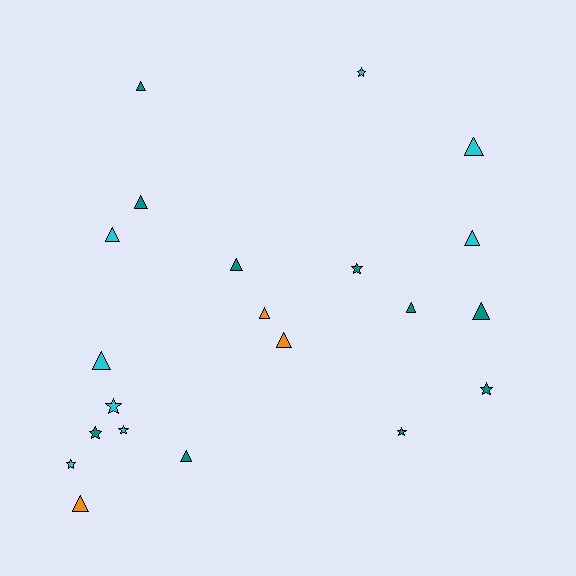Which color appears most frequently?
Teal, with 10 objects.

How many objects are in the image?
There are 21 objects.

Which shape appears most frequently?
Triangle, with 13 objects.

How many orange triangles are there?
There are 3 orange triangles.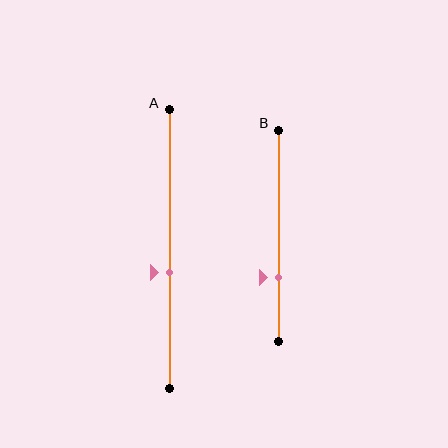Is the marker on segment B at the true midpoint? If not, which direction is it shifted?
No, the marker on segment B is shifted downward by about 20% of the segment length.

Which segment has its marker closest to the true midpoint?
Segment A has its marker closest to the true midpoint.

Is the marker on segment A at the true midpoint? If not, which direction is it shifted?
No, the marker on segment A is shifted downward by about 8% of the segment length.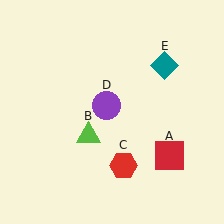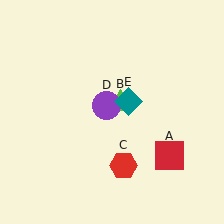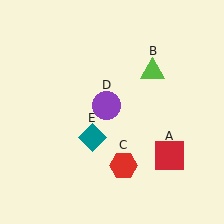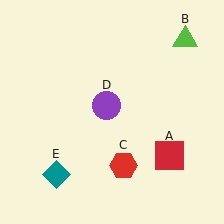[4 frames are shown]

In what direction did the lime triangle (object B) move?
The lime triangle (object B) moved up and to the right.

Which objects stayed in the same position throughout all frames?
Red square (object A) and red hexagon (object C) and purple circle (object D) remained stationary.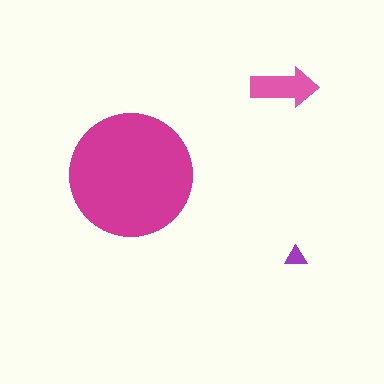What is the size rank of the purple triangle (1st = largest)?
3rd.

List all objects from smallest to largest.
The purple triangle, the pink arrow, the magenta circle.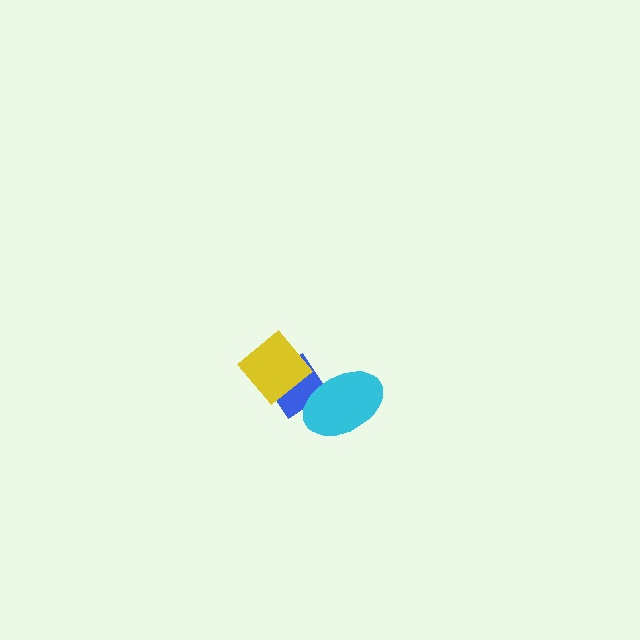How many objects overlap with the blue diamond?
2 objects overlap with the blue diamond.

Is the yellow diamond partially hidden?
No, no other shape covers it.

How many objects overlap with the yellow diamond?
1 object overlaps with the yellow diamond.